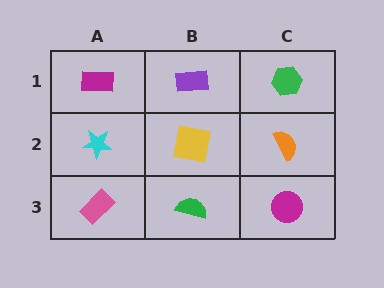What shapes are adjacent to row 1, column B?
A yellow square (row 2, column B), a magenta rectangle (row 1, column A), a green hexagon (row 1, column C).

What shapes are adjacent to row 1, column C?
An orange semicircle (row 2, column C), a purple rectangle (row 1, column B).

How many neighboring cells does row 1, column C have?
2.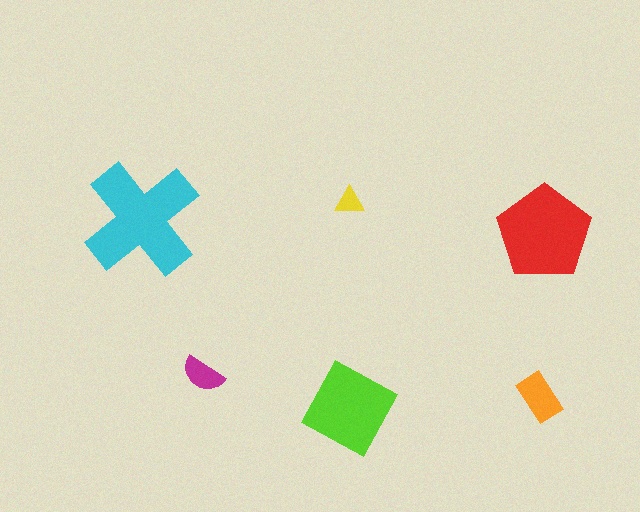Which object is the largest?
The cyan cross.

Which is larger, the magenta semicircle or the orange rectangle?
The orange rectangle.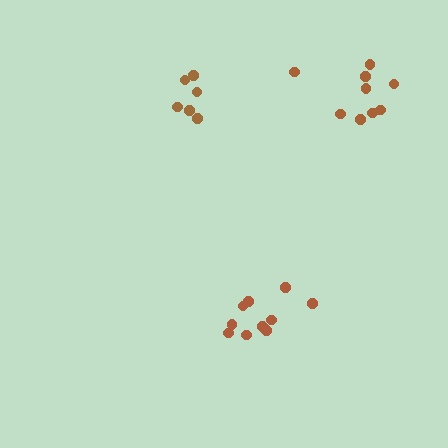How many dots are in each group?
Group 1: 10 dots, Group 2: 9 dots, Group 3: 6 dots (25 total).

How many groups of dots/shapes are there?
There are 3 groups.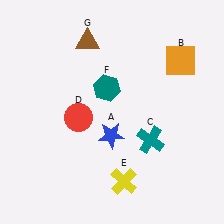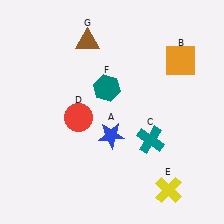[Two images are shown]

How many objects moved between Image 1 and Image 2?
1 object moved between the two images.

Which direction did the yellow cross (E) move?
The yellow cross (E) moved right.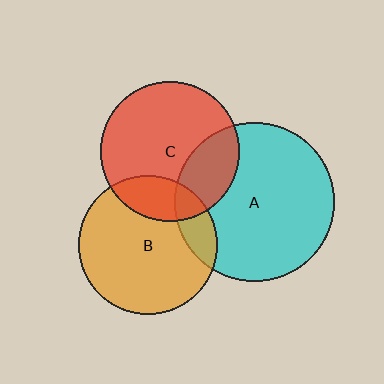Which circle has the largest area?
Circle A (cyan).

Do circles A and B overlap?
Yes.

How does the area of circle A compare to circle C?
Approximately 1.3 times.